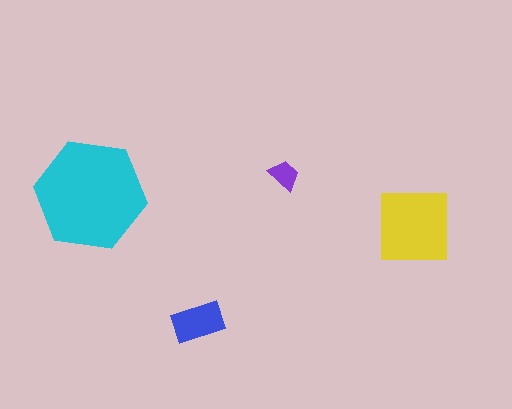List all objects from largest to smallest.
The cyan hexagon, the yellow square, the blue rectangle, the purple trapezoid.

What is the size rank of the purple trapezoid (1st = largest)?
4th.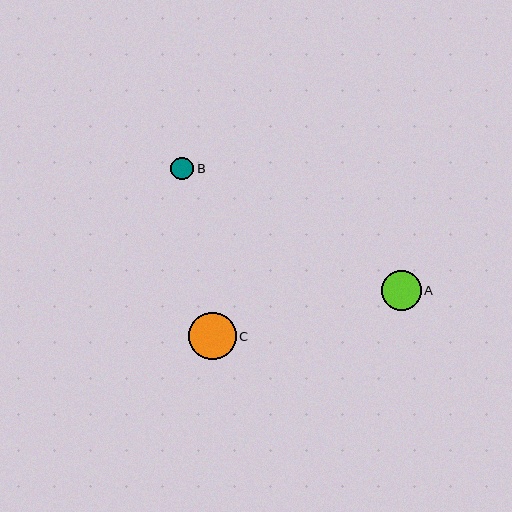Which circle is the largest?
Circle C is the largest with a size of approximately 48 pixels.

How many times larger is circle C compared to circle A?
Circle C is approximately 1.2 times the size of circle A.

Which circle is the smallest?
Circle B is the smallest with a size of approximately 23 pixels.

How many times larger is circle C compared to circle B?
Circle C is approximately 2.1 times the size of circle B.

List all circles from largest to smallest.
From largest to smallest: C, A, B.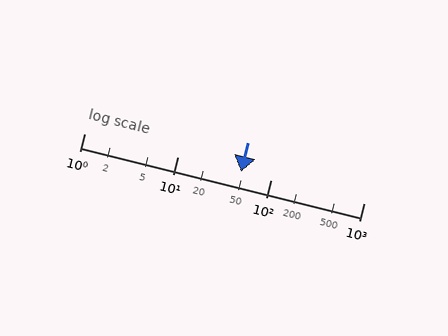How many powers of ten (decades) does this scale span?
The scale spans 3 decades, from 1 to 1000.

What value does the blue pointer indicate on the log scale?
The pointer indicates approximately 48.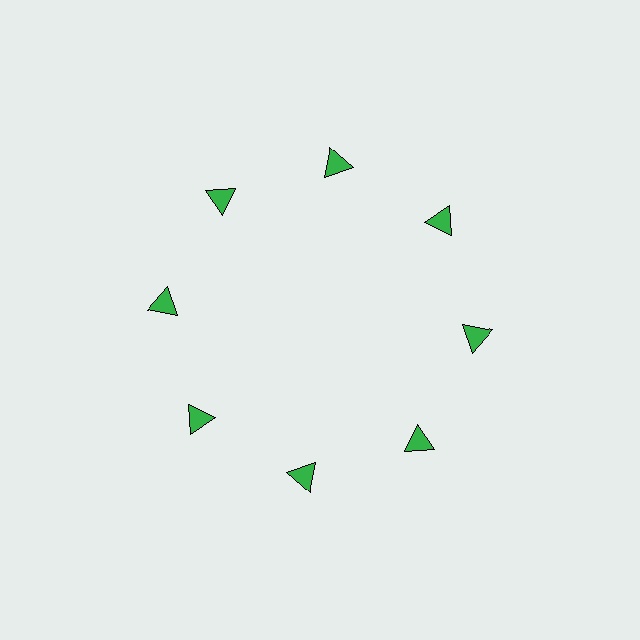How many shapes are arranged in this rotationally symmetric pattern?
There are 8 shapes, arranged in 8 groups of 1.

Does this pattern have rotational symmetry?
Yes, this pattern has 8-fold rotational symmetry. It looks the same after rotating 45 degrees around the center.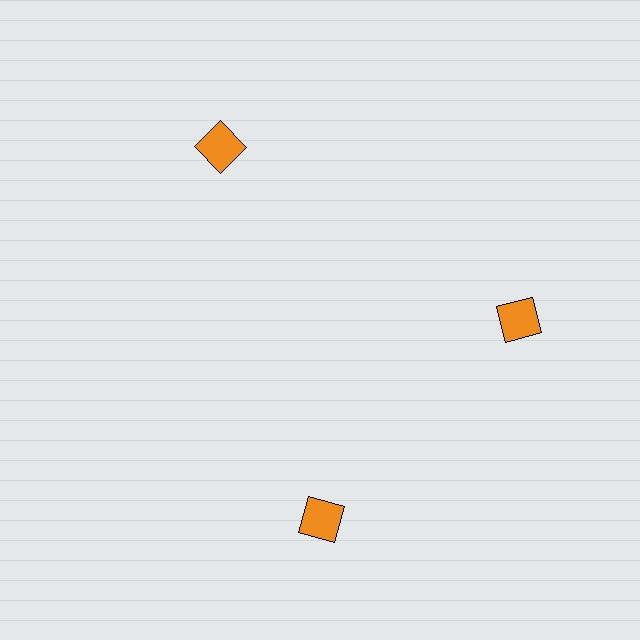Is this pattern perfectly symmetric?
No. The 3 orange squares are arranged in a ring, but one element near the 7 o'clock position is rotated out of alignment along the ring, breaking the 3-fold rotational symmetry.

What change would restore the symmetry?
The symmetry would be restored by rotating it back into even spacing with its neighbors so that all 3 squares sit at equal angles and equal distance from the center.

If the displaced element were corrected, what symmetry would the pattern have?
It would have 3-fold rotational symmetry — the pattern would map onto itself every 120 degrees.